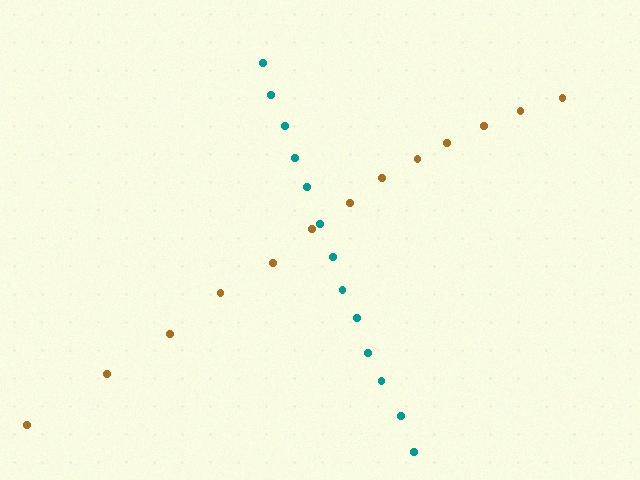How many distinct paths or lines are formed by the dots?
There are 2 distinct paths.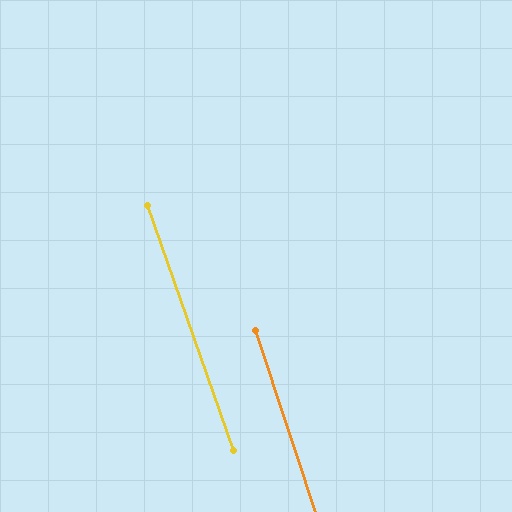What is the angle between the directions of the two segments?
Approximately 1 degree.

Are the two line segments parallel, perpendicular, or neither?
Parallel — their directions differ by only 0.9°.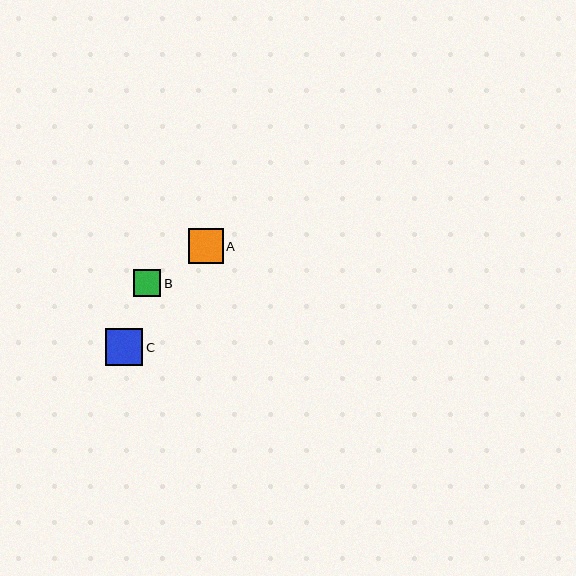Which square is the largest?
Square C is the largest with a size of approximately 37 pixels.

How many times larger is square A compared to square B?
Square A is approximately 1.3 times the size of square B.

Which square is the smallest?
Square B is the smallest with a size of approximately 27 pixels.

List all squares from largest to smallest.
From largest to smallest: C, A, B.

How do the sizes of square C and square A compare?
Square C and square A are approximately the same size.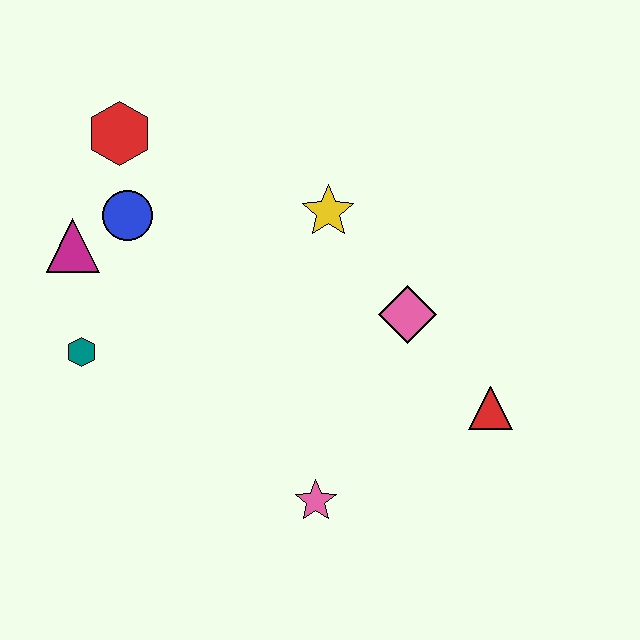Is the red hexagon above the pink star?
Yes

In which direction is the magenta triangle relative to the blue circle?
The magenta triangle is to the left of the blue circle.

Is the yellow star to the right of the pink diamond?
No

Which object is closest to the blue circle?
The magenta triangle is closest to the blue circle.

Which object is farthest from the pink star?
The red hexagon is farthest from the pink star.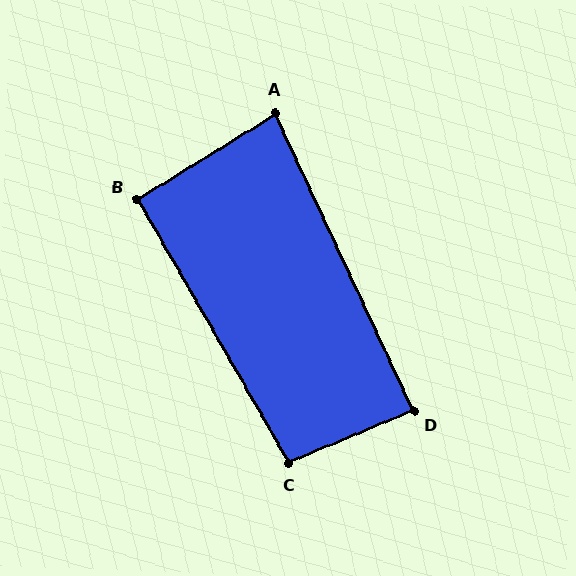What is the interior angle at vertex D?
Approximately 88 degrees (approximately right).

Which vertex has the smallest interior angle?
A, at approximately 83 degrees.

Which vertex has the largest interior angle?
C, at approximately 97 degrees.